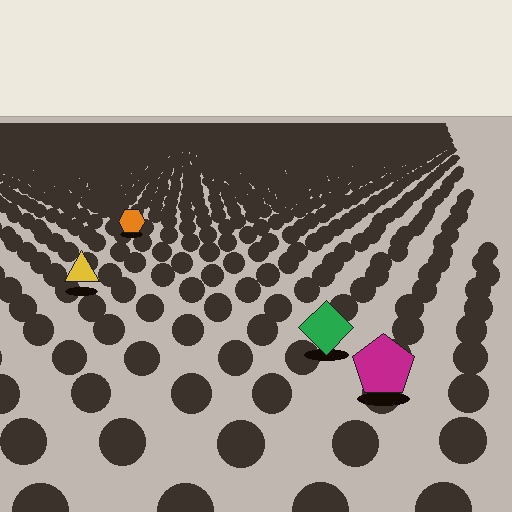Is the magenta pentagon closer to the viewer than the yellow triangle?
Yes. The magenta pentagon is closer — you can tell from the texture gradient: the ground texture is coarser near it.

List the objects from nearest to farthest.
From nearest to farthest: the magenta pentagon, the green diamond, the yellow triangle, the orange hexagon.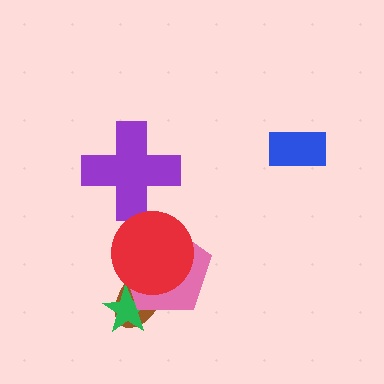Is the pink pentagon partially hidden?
Yes, it is partially covered by another shape.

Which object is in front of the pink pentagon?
The red circle is in front of the pink pentagon.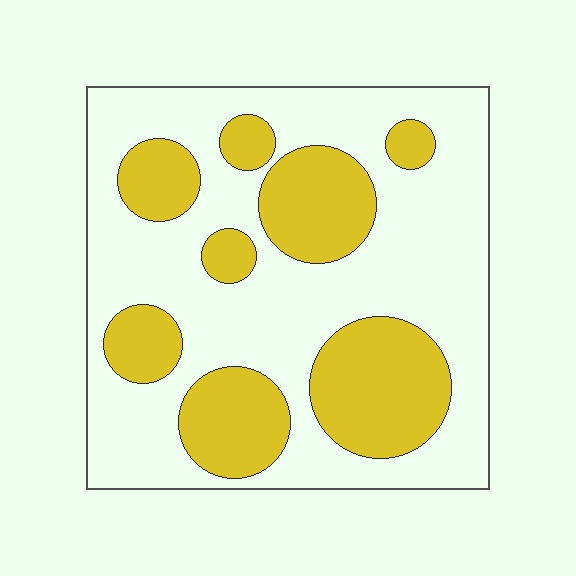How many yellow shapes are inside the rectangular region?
8.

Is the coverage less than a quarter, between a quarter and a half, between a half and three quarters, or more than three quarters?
Between a quarter and a half.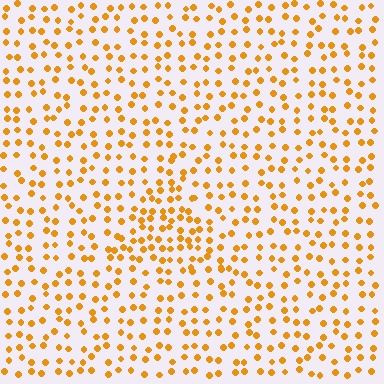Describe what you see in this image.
The image contains small orange elements arranged at two different densities. A triangle-shaped region is visible where the elements are more densely packed than the surrounding area.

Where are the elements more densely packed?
The elements are more densely packed inside the triangle boundary.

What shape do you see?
I see a triangle.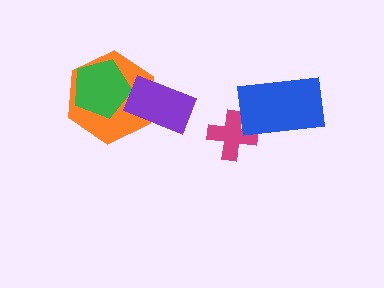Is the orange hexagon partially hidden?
Yes, it is partially covered by another shape.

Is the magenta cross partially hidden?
Yes, it is partially covered by another shape.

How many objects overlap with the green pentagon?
1 object overlaps with the green pentagon.